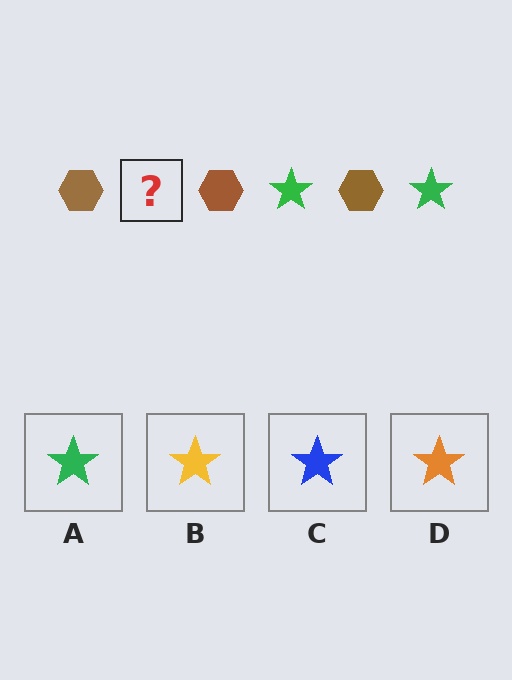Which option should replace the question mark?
Option A.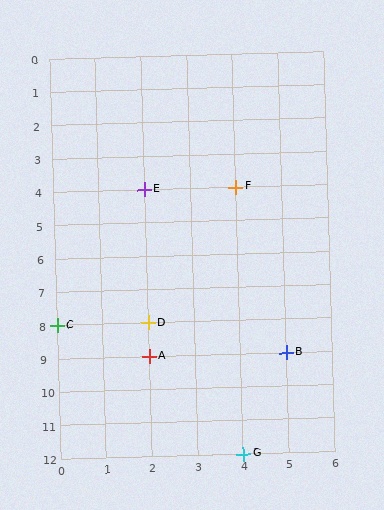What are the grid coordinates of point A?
Point A is at grid coordinates (2, 9).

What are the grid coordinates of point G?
Point G is at grid coordinates (4, 12).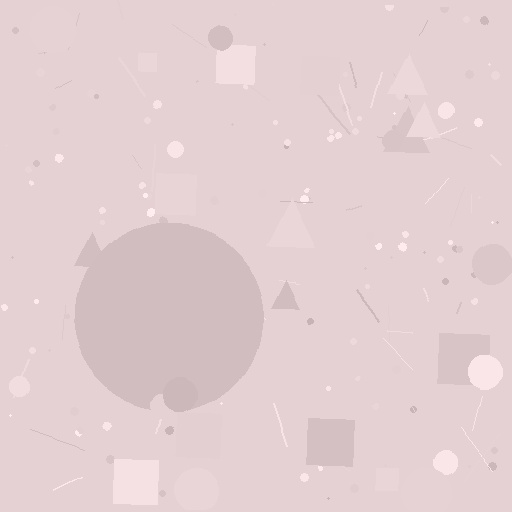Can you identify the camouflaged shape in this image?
The camouflaged shape is a circle.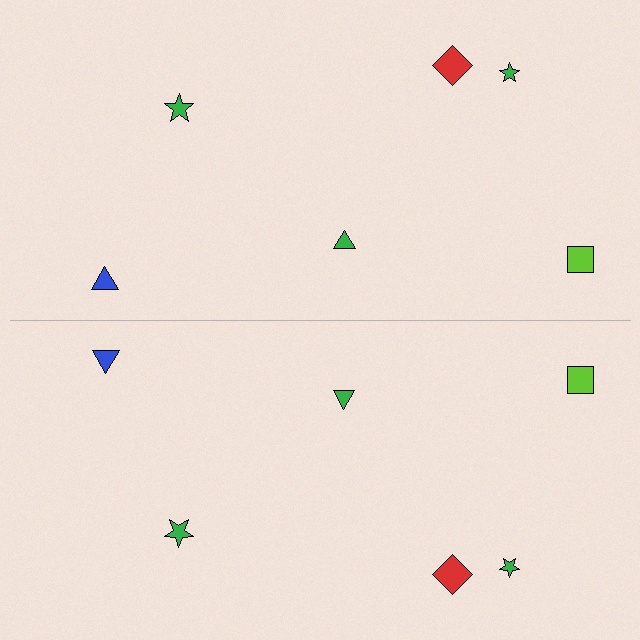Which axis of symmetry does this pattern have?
The pattern has a horizontal axis of symmetry running through the center of the image.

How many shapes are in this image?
There are 12 shapes in this image.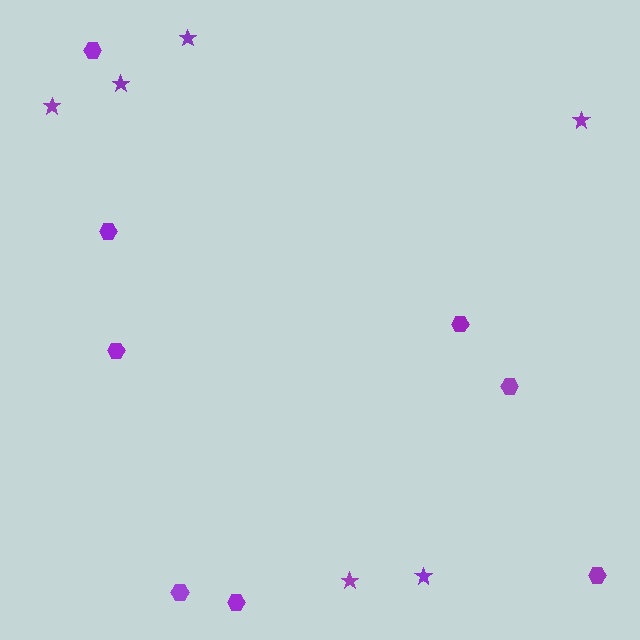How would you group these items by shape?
There are 2 groups: one group of hexagons (8) and one group of stars (6).